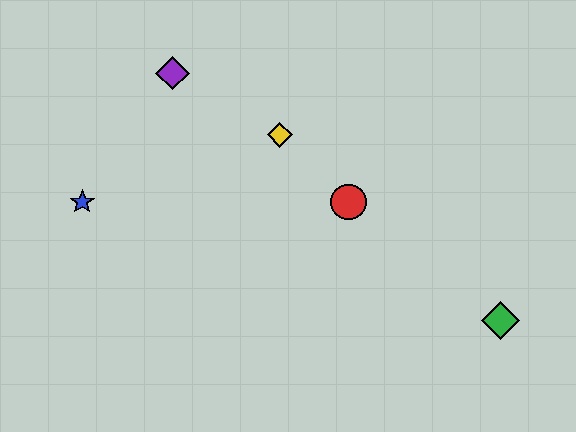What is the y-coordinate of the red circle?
The red circle is at y≈202.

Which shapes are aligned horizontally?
The red circle, the blue star are aligned horizontally.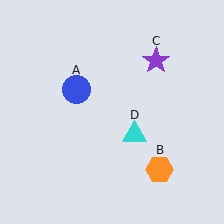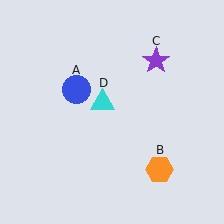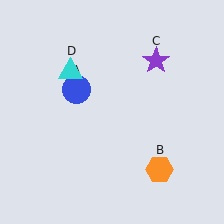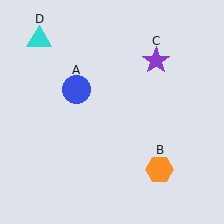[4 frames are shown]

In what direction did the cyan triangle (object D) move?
The cyan triangle (object D) moved up and to the left.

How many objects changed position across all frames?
1 object changed position: cyan triangle (object D).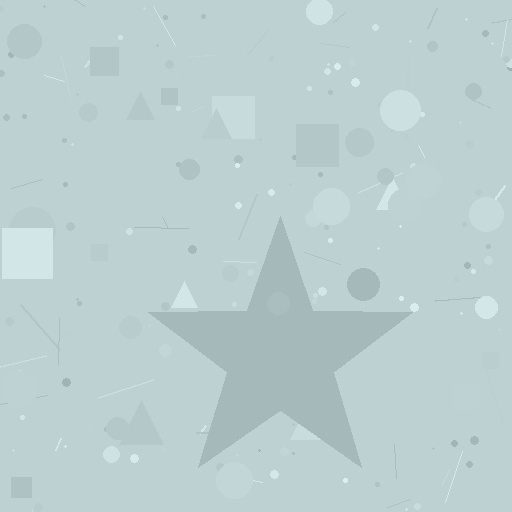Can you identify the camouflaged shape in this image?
The camouflaged shape is a star.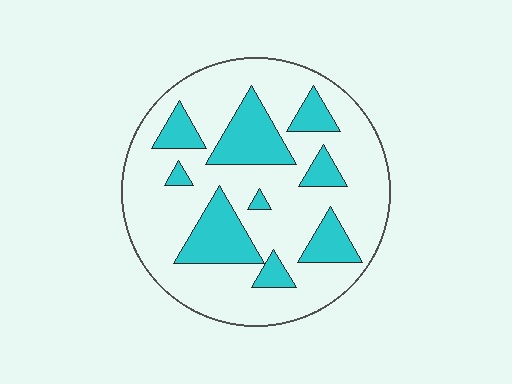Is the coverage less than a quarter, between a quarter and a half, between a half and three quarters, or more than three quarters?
Between a quarter and a half.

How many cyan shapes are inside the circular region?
9.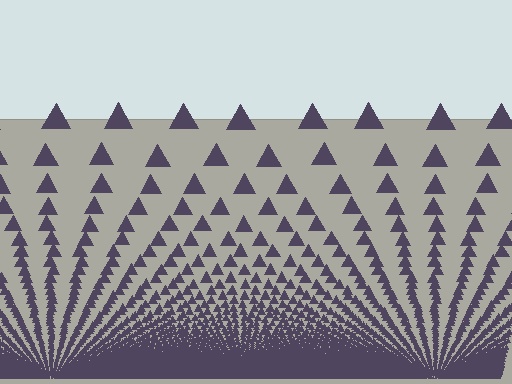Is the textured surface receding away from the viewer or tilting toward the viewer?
The surface appears to tilt toward the viewer. Texture elements get larger and sparser toward the top.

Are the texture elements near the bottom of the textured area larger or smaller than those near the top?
Smaller. The gradient is inverted — elements near the bottom are smaller and denser.